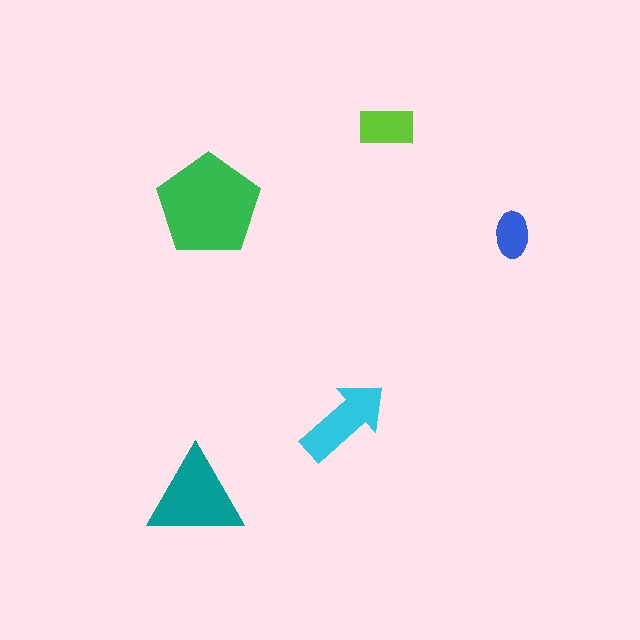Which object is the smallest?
The blue ellipse.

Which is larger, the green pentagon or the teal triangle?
The green pentagon.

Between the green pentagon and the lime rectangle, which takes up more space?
The green pentagon.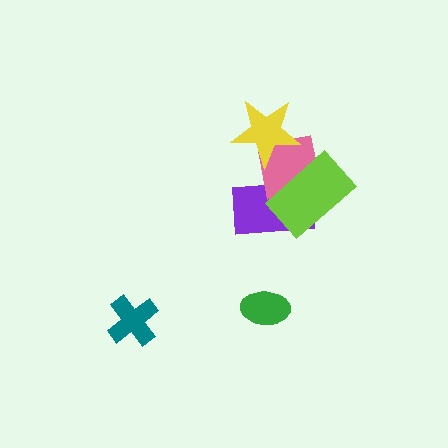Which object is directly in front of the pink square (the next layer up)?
The yellow star is directly in front of the pink square.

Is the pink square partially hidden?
Yes, it is partially covered by another shape.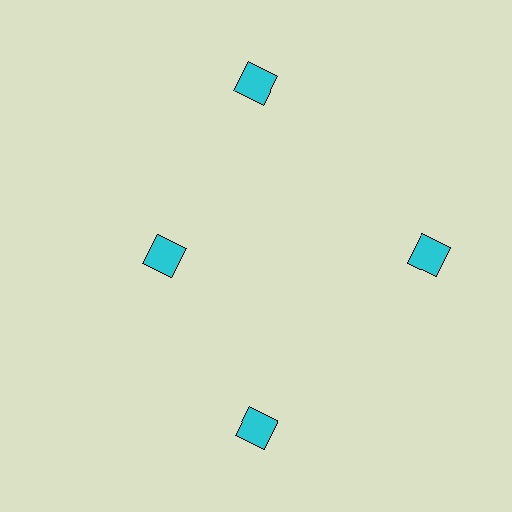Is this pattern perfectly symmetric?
No. The 4 cyan diamonds are arranged in a ring, but one element near the 9 o'clock position is pulled inward toward the center, breaking the 4-fold rotational symmetry.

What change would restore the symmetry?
The symmetry would be restored by moving it outward, back onto the ring so that all 4 diamonds sit at equal angles and equal distance from the center.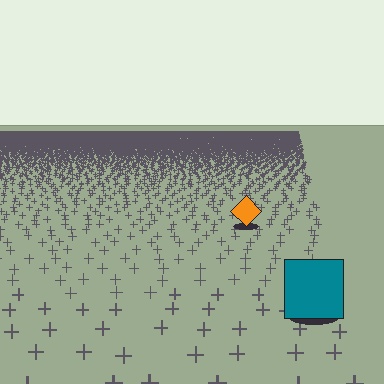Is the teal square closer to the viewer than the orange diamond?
Yes. The teal square is closer — you can tell from the texture gradient: the ground texture is coarser near it.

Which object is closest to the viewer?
The teal square is closest. The texture marks near it are larger and more spread out.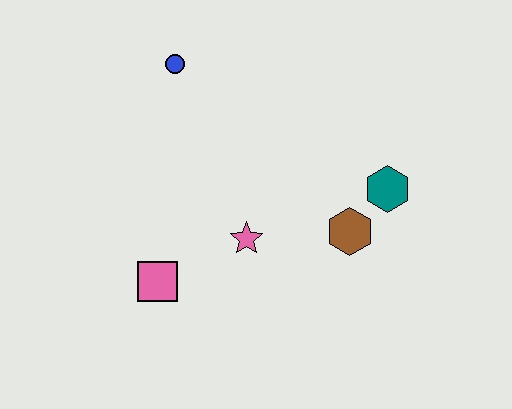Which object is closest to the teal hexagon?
The brown hexagon is closest to the teal hexagon.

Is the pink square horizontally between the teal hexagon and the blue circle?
No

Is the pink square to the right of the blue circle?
No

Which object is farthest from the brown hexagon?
The blue circle is farthest from the brown hexagon.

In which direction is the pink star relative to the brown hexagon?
The pink star is to the left of the brown hexagon.